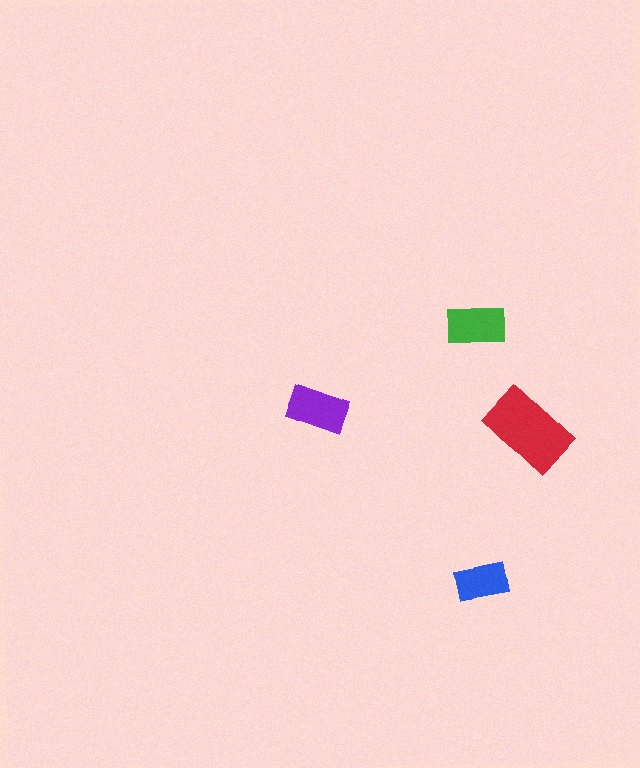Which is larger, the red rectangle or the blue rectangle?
The red one.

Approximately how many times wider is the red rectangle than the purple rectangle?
About 1.5 times wider.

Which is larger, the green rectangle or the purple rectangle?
The purple one.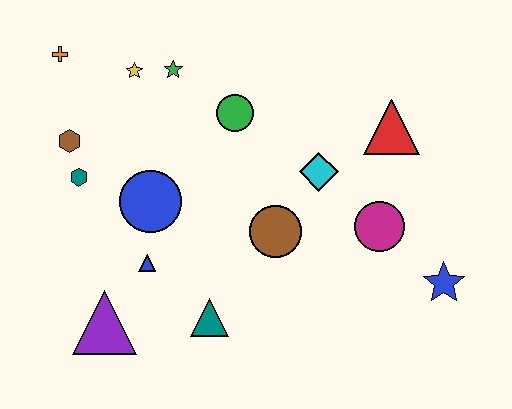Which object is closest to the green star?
The yellow star is closest to the green star.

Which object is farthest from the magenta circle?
The orange cross is farthest from the magenta circle.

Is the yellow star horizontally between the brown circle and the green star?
No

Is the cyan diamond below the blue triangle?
No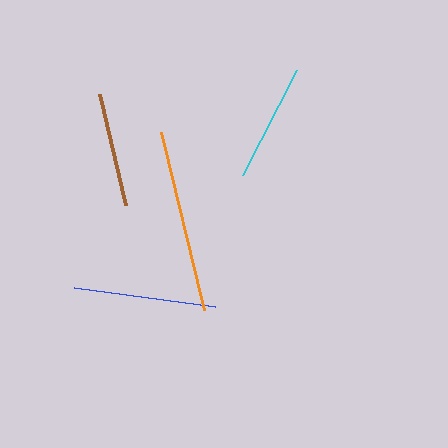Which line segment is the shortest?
The brown line is the shortest at approximately 114 pixels.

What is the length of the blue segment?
The blue segment is approximately 143 pixels long.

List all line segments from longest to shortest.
From longest to shortest: orange, blue, cyan, brown.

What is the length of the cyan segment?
The cyan segment is approximately 118 pixels long.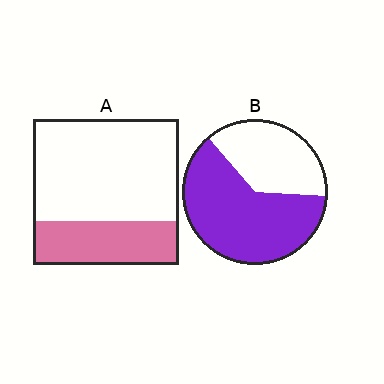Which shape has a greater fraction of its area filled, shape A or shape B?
Shape B.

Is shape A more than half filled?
No.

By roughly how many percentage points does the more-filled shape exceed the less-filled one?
By roughly 35 percentage points (B over A).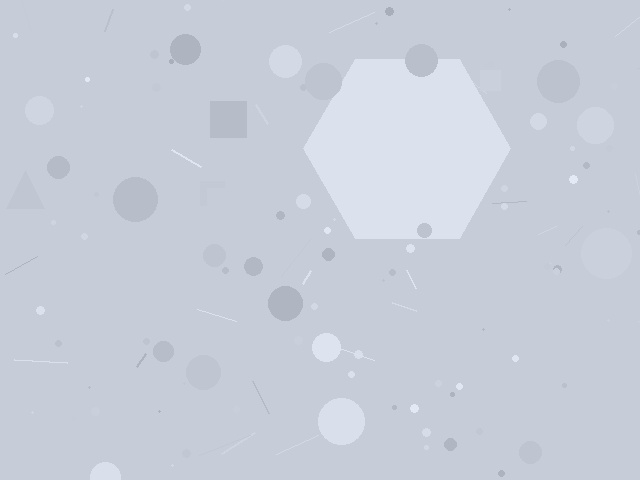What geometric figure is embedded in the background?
A hexagon is embedded in the background.